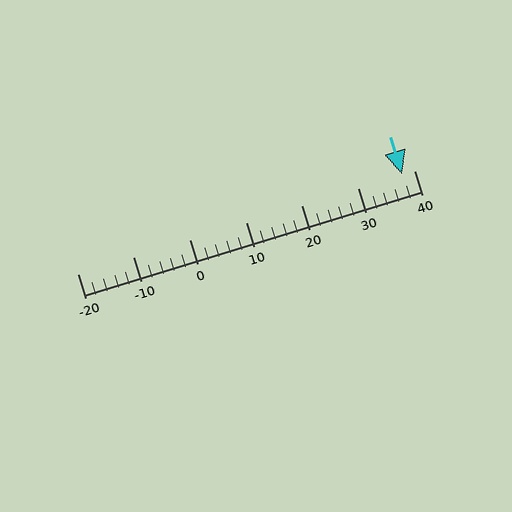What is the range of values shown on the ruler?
The ruler shows values from -20 to 40.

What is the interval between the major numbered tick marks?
The major tick marks are spaced 10 units apart.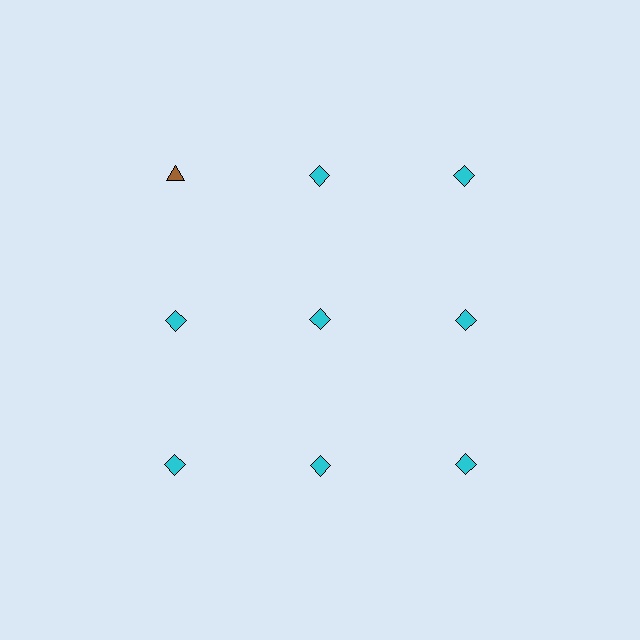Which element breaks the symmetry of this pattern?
The brown triangle in the top row, leftmost column breaks the symmetry. All other shapes are cyan diamonds.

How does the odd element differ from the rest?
It differs in both color (brown instead of cyan) and shape (triangle instead of diamond).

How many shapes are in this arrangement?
There are 9 shapes arranged in a grid pattern.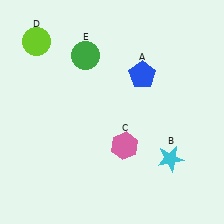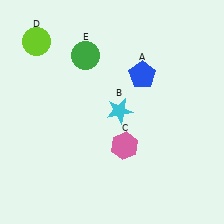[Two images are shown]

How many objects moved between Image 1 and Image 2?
1 object moved between the two images.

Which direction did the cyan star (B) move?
The cyan star (B) moved left.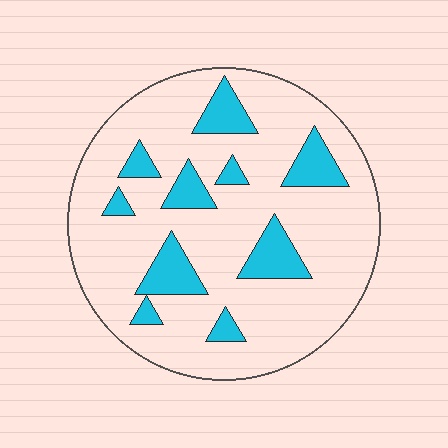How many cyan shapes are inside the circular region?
10.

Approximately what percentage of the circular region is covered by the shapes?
Approximately 20%.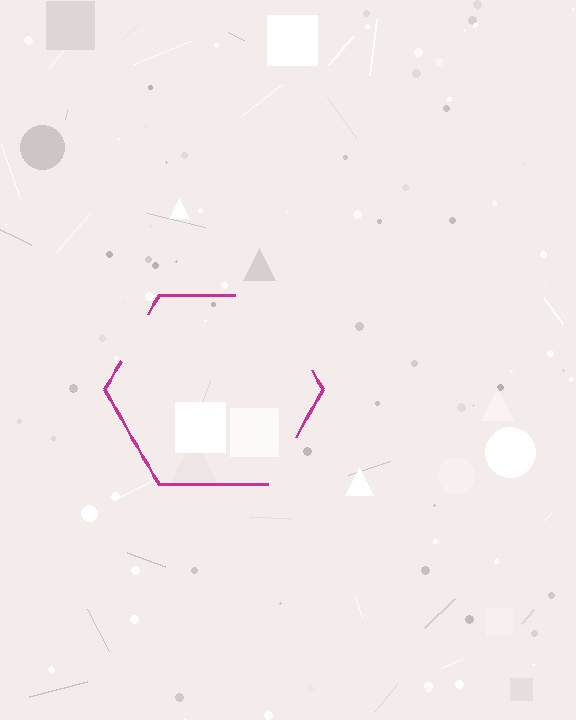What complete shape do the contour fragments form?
The contour fragments form a hexagon.